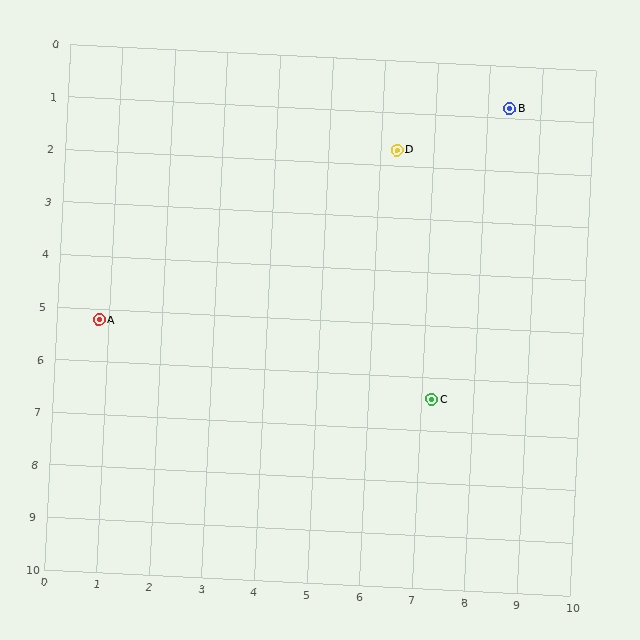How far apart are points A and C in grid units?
Points A and C are about 6.5 grid units apart.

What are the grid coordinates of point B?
Point B is at approximately (8.4, 0.8).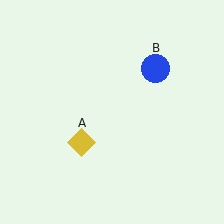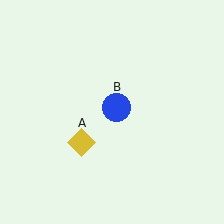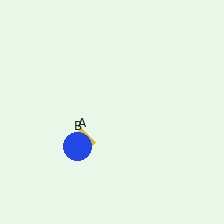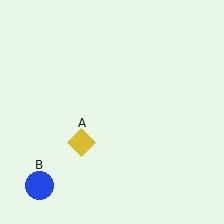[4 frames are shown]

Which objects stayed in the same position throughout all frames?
Yellow diamond (object A) remained stationary.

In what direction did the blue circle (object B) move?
The blue circle (object B) moved down and to the left.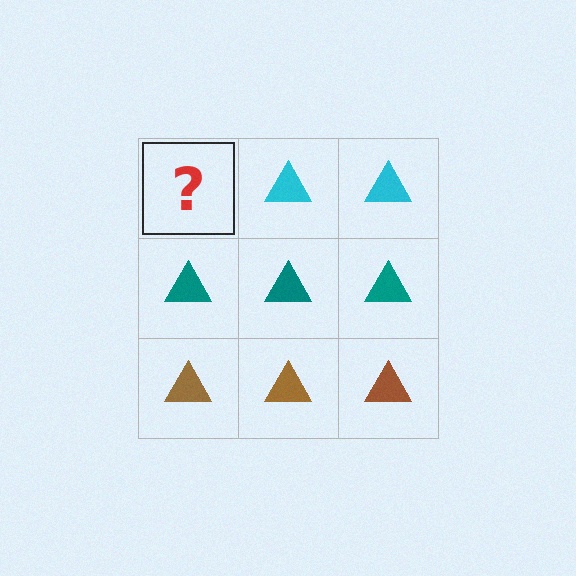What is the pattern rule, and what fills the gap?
The rule is that each row has a consistent color. The gap should be filled with a cyan triangle.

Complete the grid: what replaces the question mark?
The question mark should be replaced with a cyan triangle.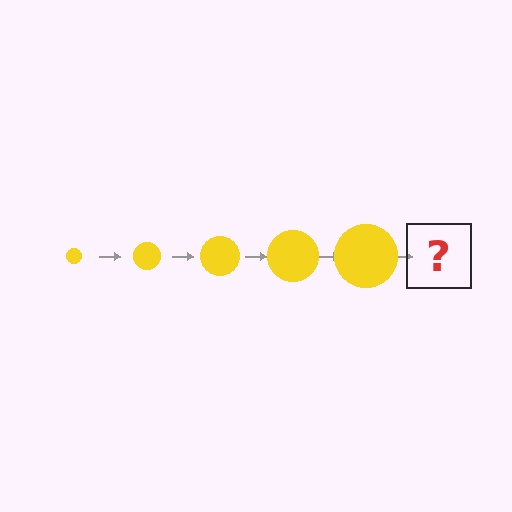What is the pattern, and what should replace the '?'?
The pattern is that the circle gets progressively larger each step. The '?' should be a yellow circle, larger than the previous one.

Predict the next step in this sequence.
The next step is a yellow circle, larger than the previous one.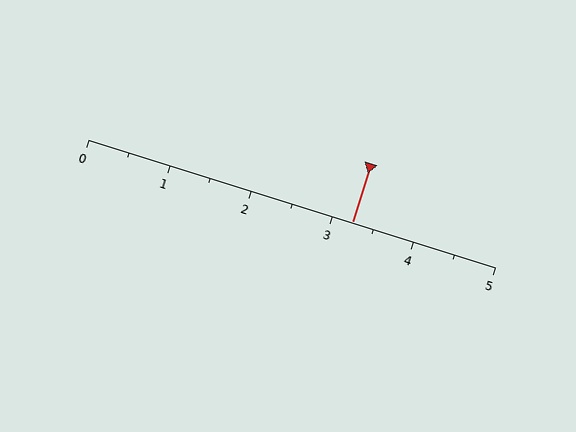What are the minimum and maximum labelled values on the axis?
The axis runs from 0 to 5.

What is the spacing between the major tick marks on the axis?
The major ticks are spaced 1 apart.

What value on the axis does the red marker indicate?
The marker indicates approximately 3.2.